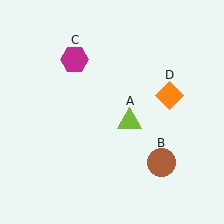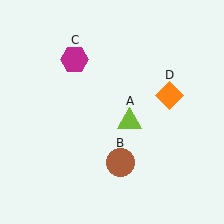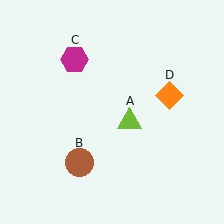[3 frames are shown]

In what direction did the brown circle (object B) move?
The brown circle (object B) moved left.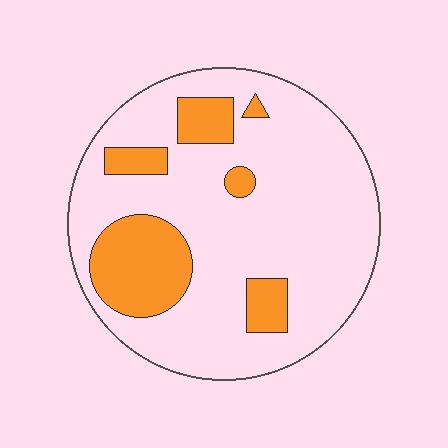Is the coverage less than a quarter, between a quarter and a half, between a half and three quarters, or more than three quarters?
Less than a quarter.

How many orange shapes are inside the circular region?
6.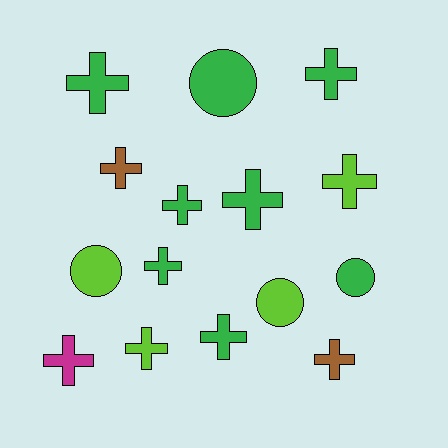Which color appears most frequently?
Green, with 8 objects.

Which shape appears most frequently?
Cross, with 11 objects.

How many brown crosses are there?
There are 2 brown crosses.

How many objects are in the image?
There are 15 objects.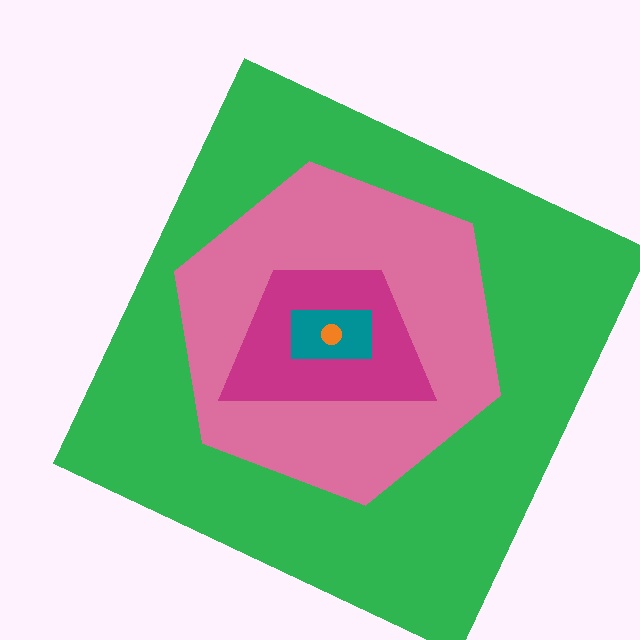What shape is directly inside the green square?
The pink hexagon.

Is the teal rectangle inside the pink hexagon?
Yes.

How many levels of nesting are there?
5.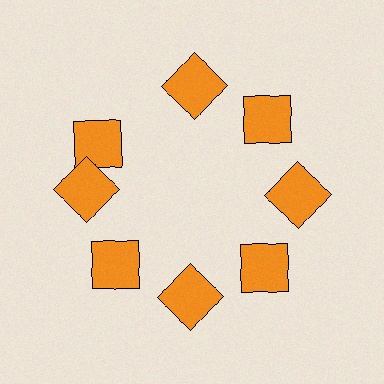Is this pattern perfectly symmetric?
No. The 8 orange squares are arranged in a ring, but one element near the 10 o'clock position is rotated out of alignment along the ring, breaking the 8-fold rotational symmetry.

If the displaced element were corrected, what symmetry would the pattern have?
It would have 8-fold rotational symmetry — the pattern would map onto itself every 45 degrees.